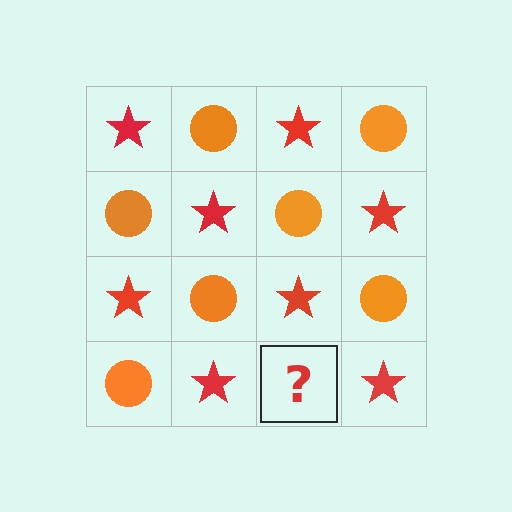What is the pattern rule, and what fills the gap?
The rule is that it alternates red star and orange circle in a checkerboard pattern. The gap should be filled with an orange circle.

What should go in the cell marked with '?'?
The missing cell should contain an orange circle.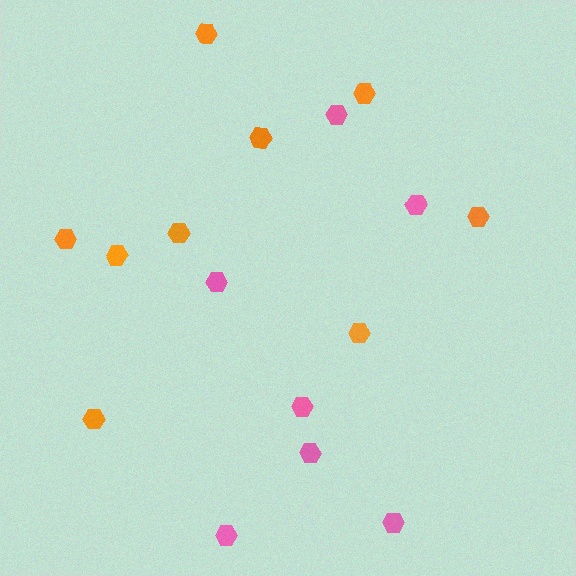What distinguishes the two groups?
There are 2 groups: one group of pink hexagons (7) and one group of orange hexagons (9).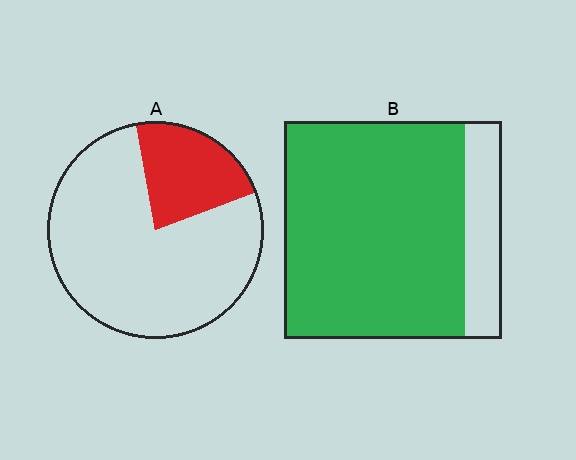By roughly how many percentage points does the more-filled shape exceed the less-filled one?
By roughly 60 percentage points (B over A).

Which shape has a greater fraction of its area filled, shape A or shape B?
Shape B.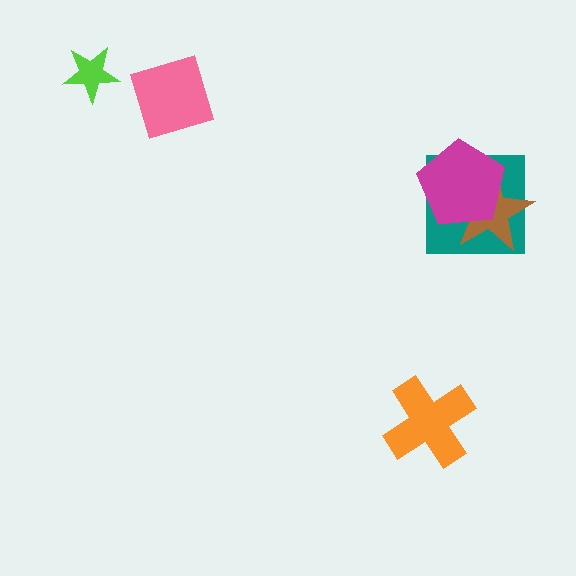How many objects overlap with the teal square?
2 objects overlap with the teal square.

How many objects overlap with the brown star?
2 objects overlap with the brown star.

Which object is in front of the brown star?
The magenta pentagon is in front of the brown star.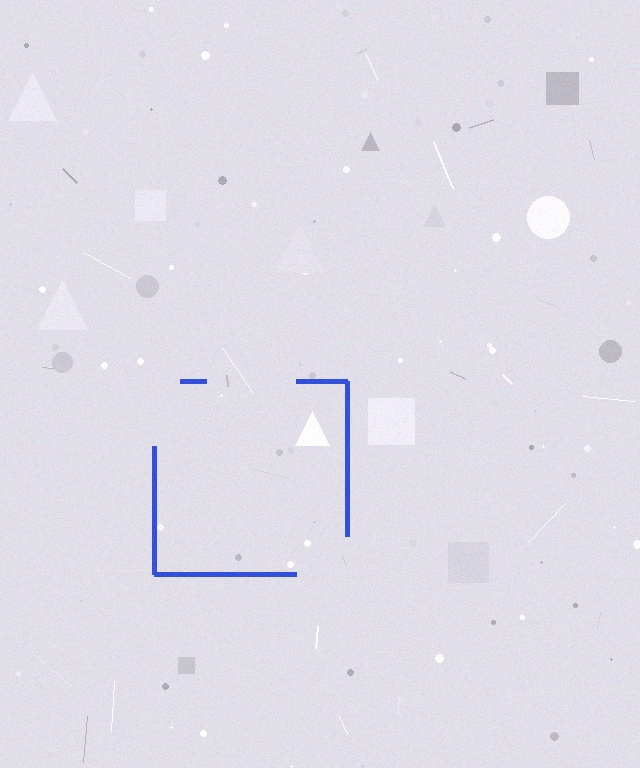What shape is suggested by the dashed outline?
The dashed outline suggests a square.